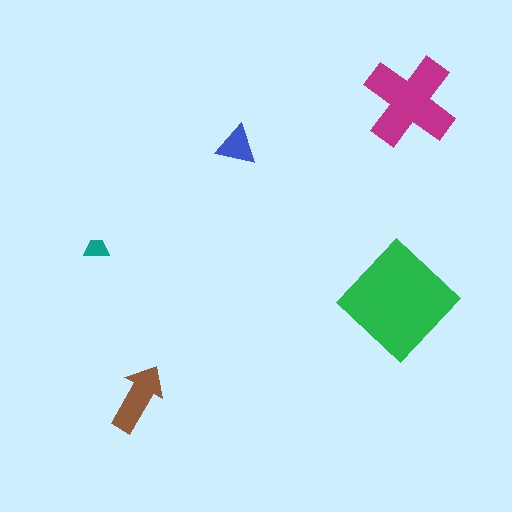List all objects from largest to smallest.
The green diamond, the magenta cross, the brown arrow, the blue triangle, the teal trapezoid.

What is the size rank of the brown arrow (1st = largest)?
3rd.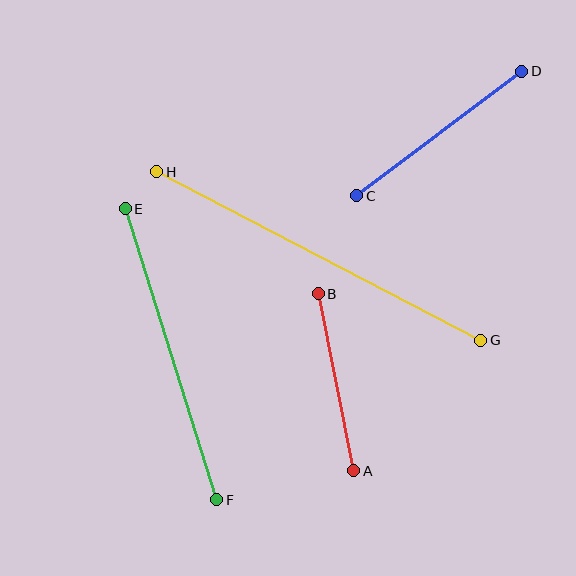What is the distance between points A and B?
The distance is approximately 181 pixels.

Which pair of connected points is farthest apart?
Points G and H are farthest apart.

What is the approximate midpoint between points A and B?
The midpoint is at approximately (336, 382) pixels.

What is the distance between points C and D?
The distance is approximately 207 pixels.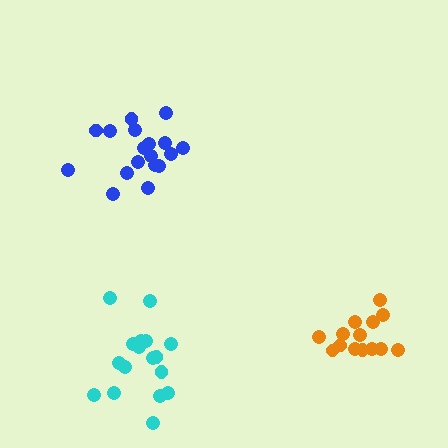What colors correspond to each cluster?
The clusters are colored: orange, blue, cyan.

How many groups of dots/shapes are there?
There are 3 groups.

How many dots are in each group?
Group 1: 14 dots, Group 2: 18 dots, Group 3: 17 dots (49 total).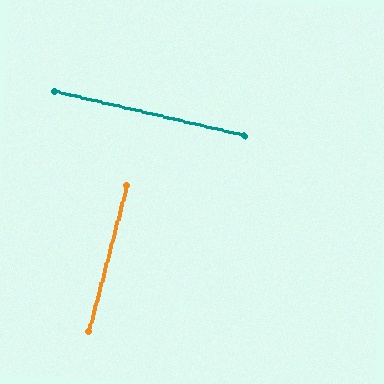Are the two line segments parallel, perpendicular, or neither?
Perpendicular — they meet at approximately 89°.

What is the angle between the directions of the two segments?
Approximately 89 degrees.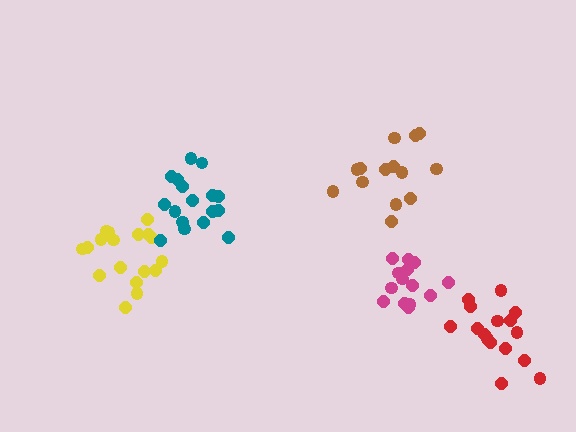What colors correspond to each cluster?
The clusters are colored: yellow, magenta, brown, red, teal.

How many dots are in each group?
Group 1: 18 dots, Group 2: 14 dots, Group 3: 14 dots, Group 4: 16 dots, Group 5: 17 dots (79 total).